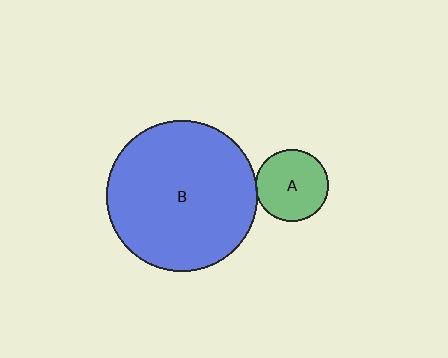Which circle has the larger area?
Circle B (blue).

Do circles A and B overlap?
Yes.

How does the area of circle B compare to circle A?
Approximately 4.3 times.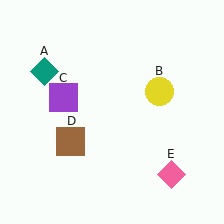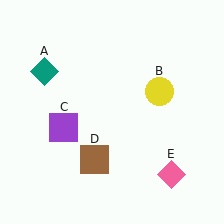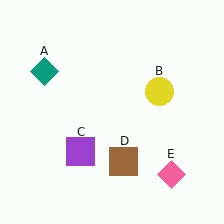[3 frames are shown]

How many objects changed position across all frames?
2 objects changed position: purple square (object C), brown square (object D).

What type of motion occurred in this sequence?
The purple square (object C), brown square (object D) rotated counterclockwise around the center of the scene.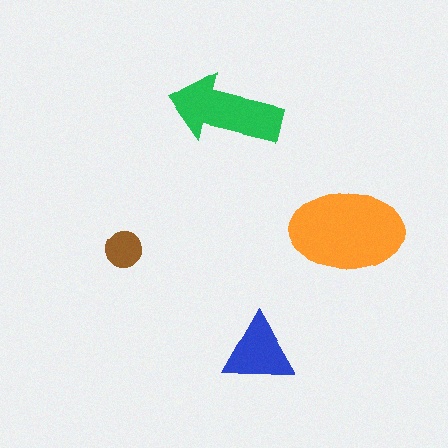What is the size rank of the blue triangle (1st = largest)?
3rd.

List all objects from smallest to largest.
The brown circle, the blue triangle, the green arrow, the orange ellipse.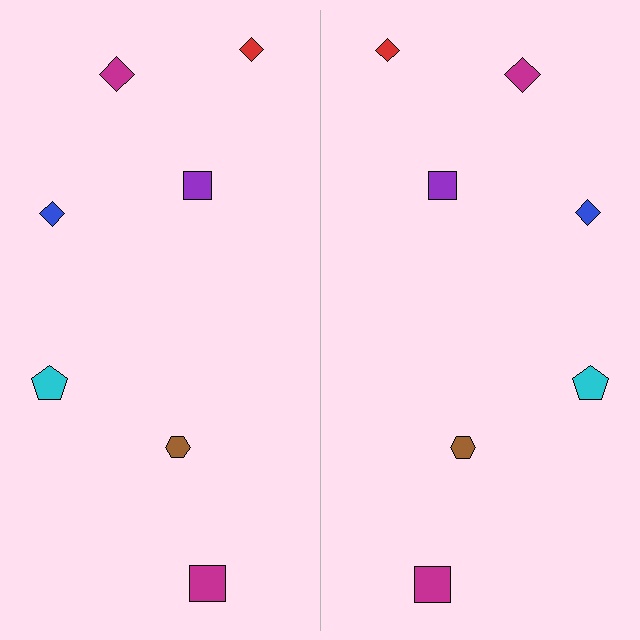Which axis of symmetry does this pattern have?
The pattern has a vertical axis of symmetry running through the center of the image.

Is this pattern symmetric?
Yes, this pattern has bilateral (reflection) symmetry.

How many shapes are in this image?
There are 14 shapes in this image.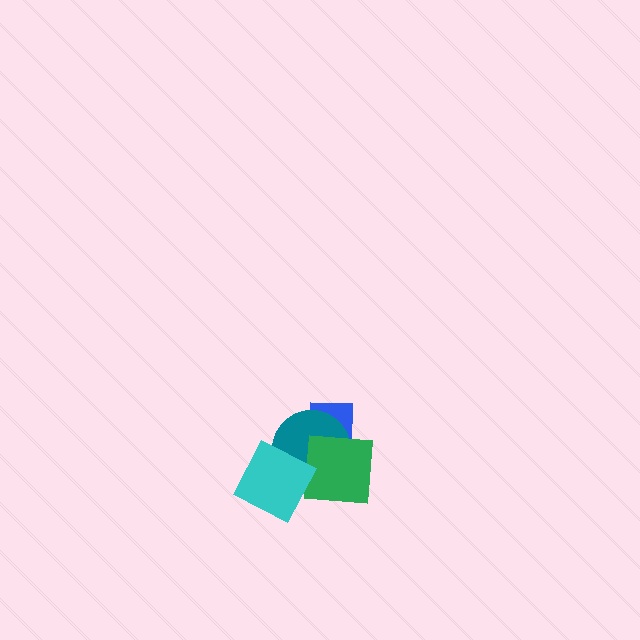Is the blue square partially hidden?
Yes, it is partially covered by another shape.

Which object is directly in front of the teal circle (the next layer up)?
The green square is directly in front of the teal circle.